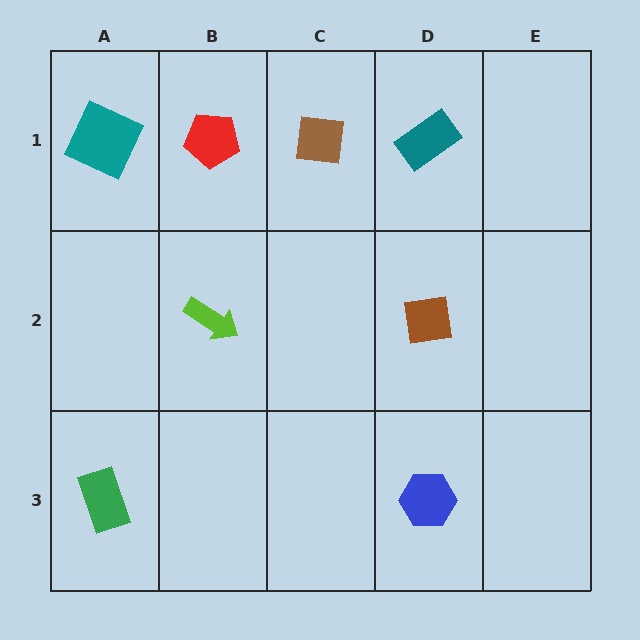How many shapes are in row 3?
2 shapes.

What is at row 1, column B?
A red pentagon.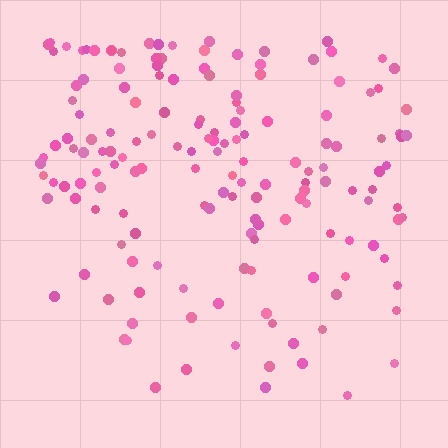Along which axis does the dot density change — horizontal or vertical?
Vertical.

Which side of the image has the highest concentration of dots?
The top.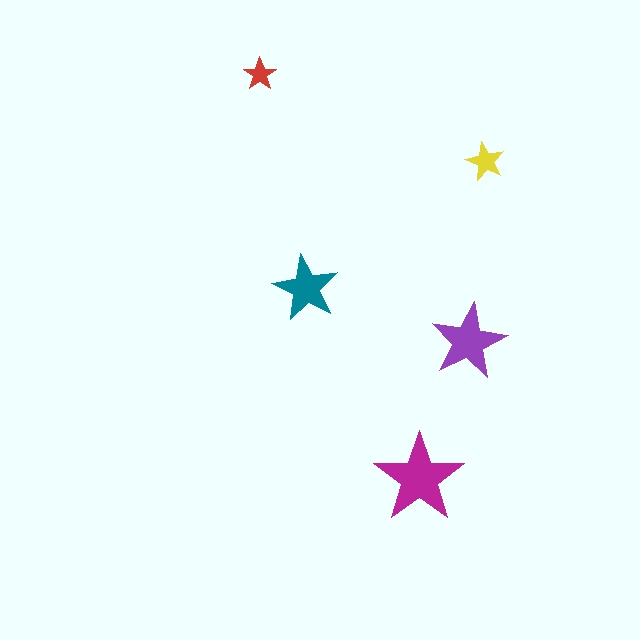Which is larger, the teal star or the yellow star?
The teal one.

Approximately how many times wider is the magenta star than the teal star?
About 1.5 times wider.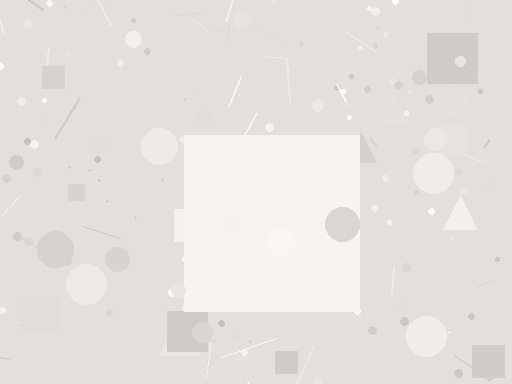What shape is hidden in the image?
A square is hidden in the image.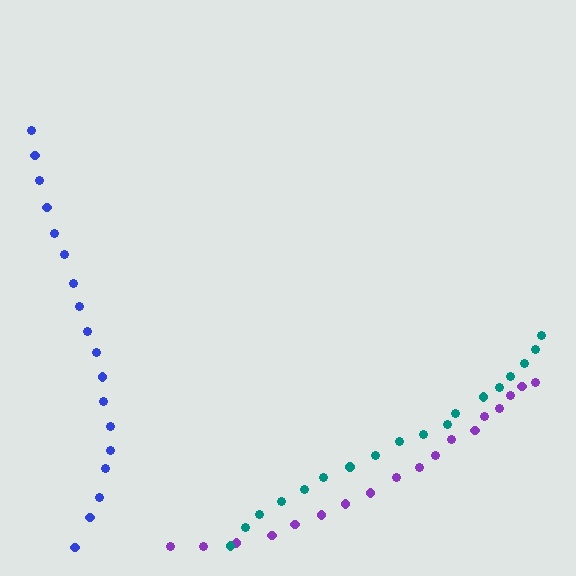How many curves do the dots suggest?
There are 3 distinct paths.